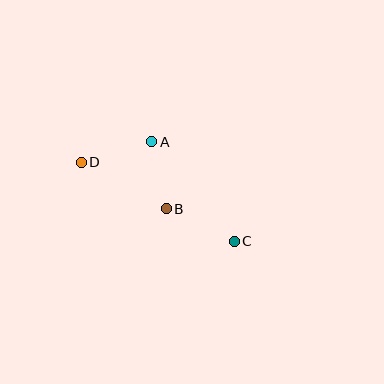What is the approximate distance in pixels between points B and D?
The distance between B and D is approximately 97 pixels.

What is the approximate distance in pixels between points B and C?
The distance between B and C is approximately 75 pixels.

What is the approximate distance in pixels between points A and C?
The distance between A and C is approximately 129 pixels.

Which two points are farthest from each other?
Points C and D are farthest from each other.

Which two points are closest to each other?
Points A and B are closest to each other.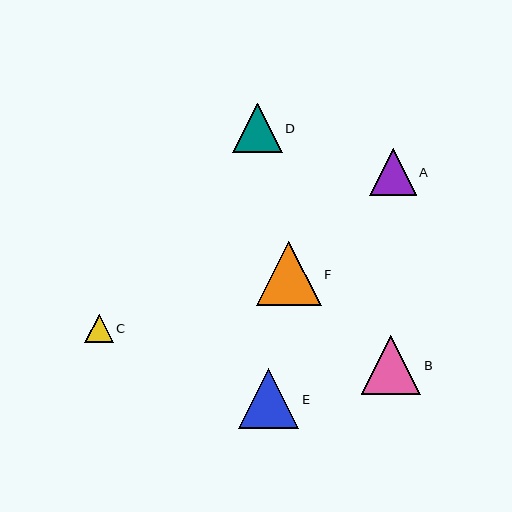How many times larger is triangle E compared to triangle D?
Triangle E is approximately 1.2 times the size of triangle D.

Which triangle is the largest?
Triangle F is the largest with a size of approximately 64 pixels.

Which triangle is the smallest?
Triangle C is the smallest with a size of approximately 28 pixels.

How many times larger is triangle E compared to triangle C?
Triangle E is approximately 2.1 times the size of triangle C.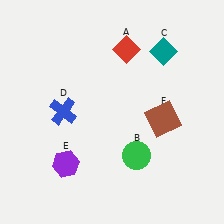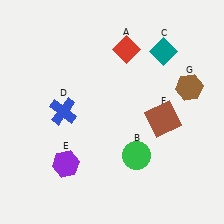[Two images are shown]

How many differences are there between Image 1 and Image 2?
There is 1 difference between the two images.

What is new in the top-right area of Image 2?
A brown hexagon (G) was added in the top-right area of Image 2.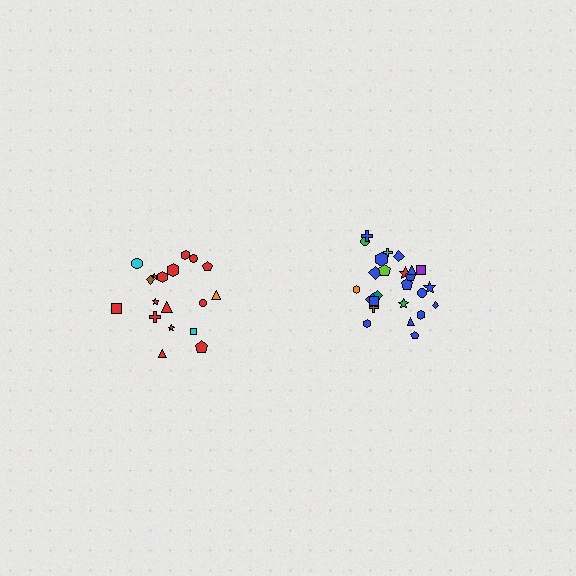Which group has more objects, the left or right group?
The right group.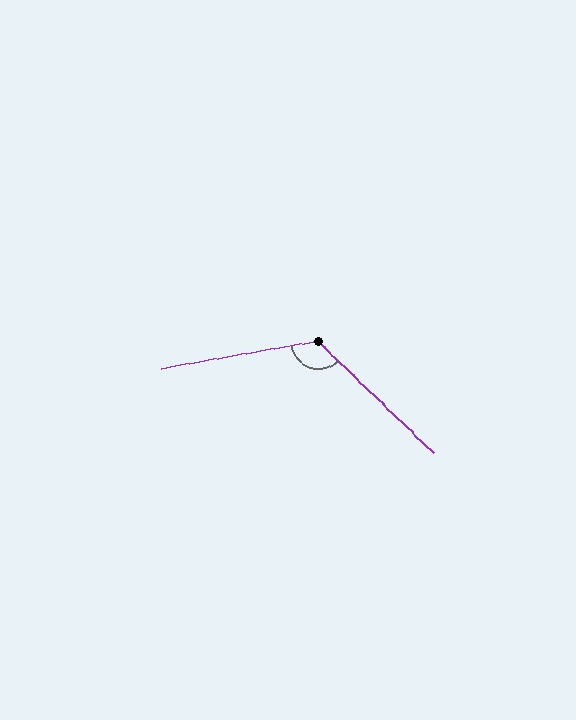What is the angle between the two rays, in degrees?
Approximately 126 degrees.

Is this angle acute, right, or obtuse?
It is obtuse.